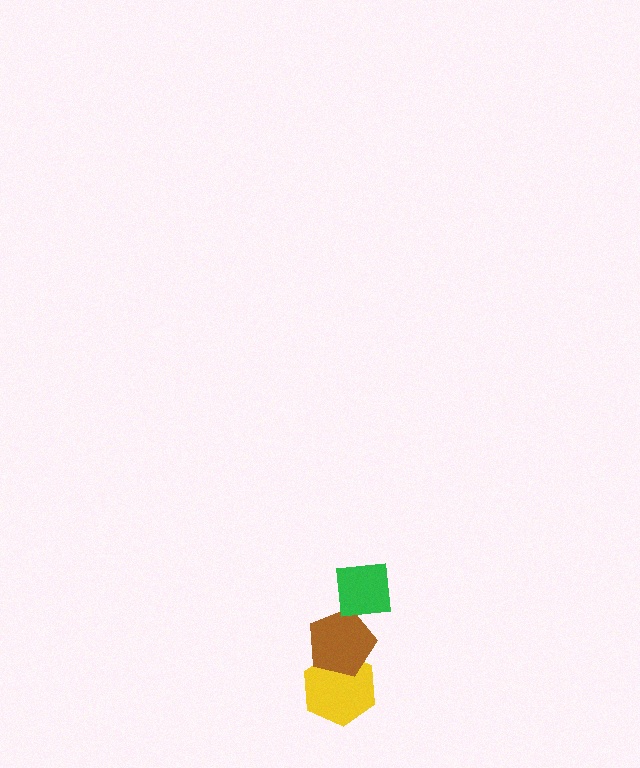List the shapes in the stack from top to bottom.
From top to bottom: the green square, the brown pentagon, the yellow hexagon.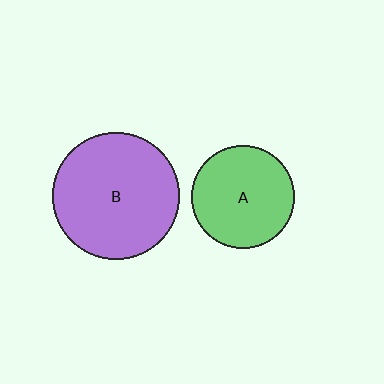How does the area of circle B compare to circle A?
Approximately 1.5 times.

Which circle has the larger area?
Circle B (purple).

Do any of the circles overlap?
No, none of the circles overlap.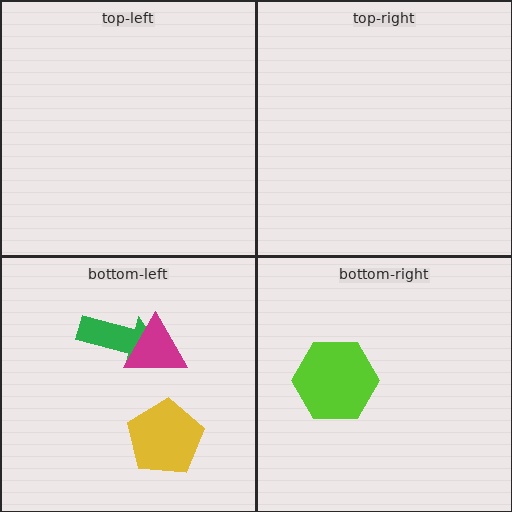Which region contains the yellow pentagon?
The bottom-left region.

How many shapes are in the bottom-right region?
1.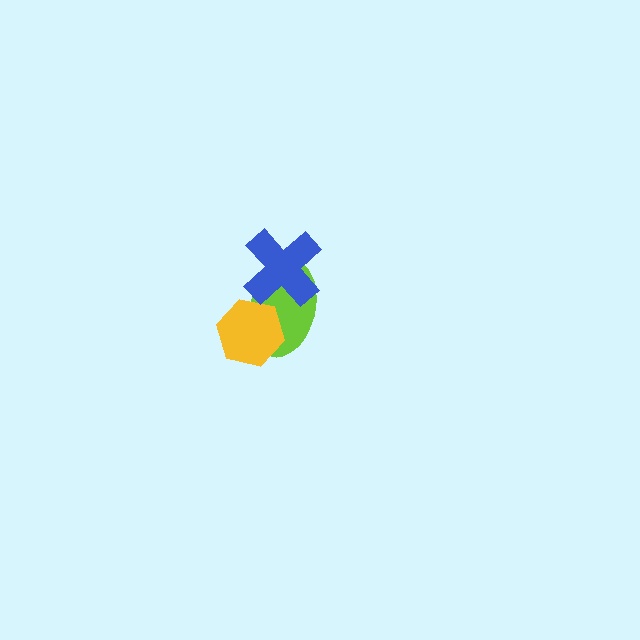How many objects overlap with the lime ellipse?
2 objects overlap with the lime ellipse.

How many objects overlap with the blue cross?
1 object overlaps with the blue cross.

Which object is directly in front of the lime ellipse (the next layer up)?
The yellow hexagon is directly in front of the lime ellipse.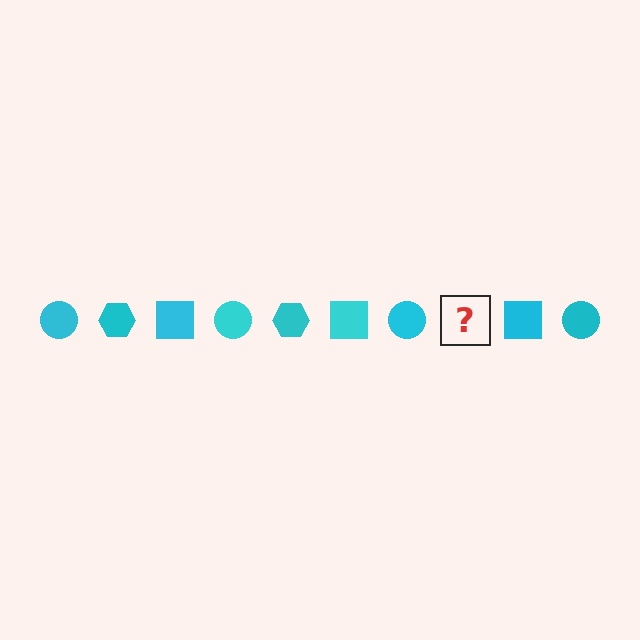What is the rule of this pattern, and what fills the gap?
The rule is that the pattern cycles through circle, hexagon, square shapes in cyan. The gap should be filled with a cyan hexagon.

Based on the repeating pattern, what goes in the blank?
The blank should be a cyan hexagon.